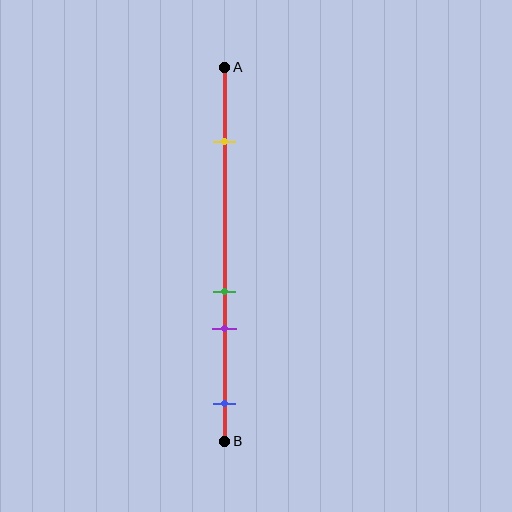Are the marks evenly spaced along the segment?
No, the marks are not evenly spaced.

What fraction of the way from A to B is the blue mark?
The blue mark is approximately 90% (0.9) of the way from A to B.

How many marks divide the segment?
There are 4 marks dividing the segment.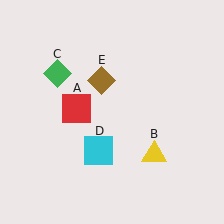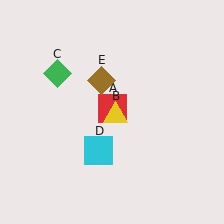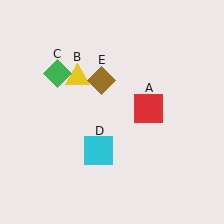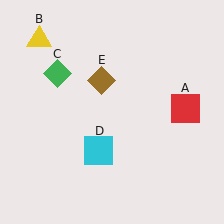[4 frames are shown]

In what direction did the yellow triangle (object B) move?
The yellow triangle (object B) moved up and to the left.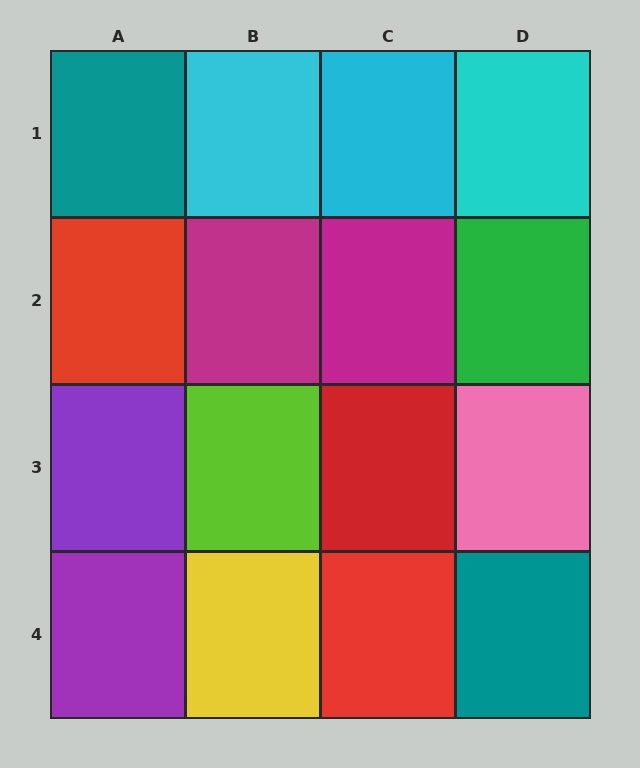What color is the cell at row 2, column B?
Magenta.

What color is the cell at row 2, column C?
Magenta.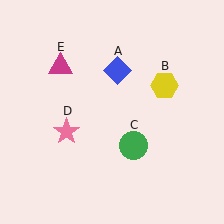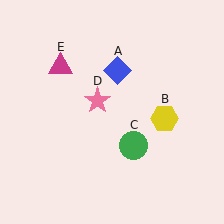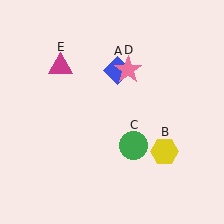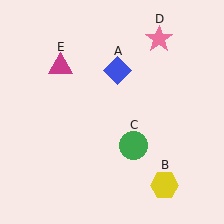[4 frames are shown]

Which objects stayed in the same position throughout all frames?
Blue diamond (object A) and green circle (object C) and magenta triangle (object E) remained stationary.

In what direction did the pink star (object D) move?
The pink star (object D) moved up and to the right.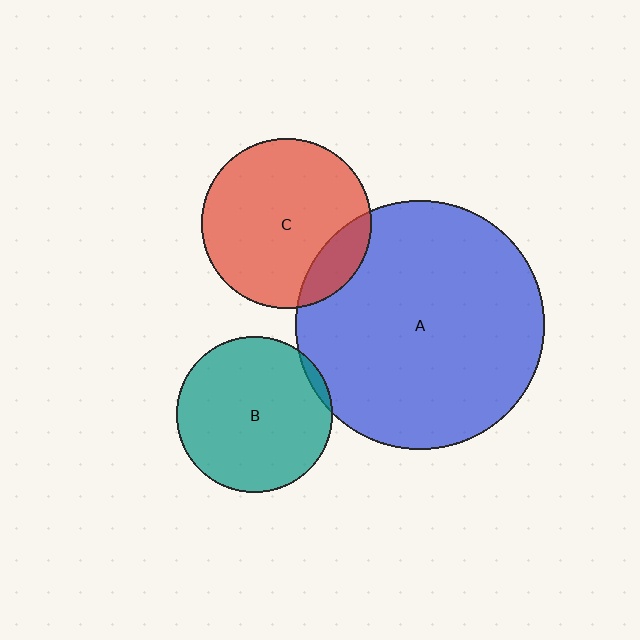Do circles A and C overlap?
Yes.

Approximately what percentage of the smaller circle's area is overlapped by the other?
Approximately 15%.